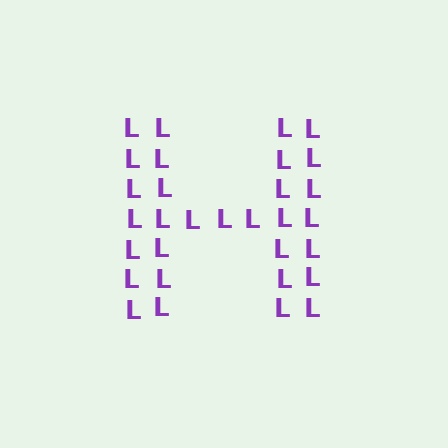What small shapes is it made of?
It is made of small letter L's.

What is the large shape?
The large shape is the letter H.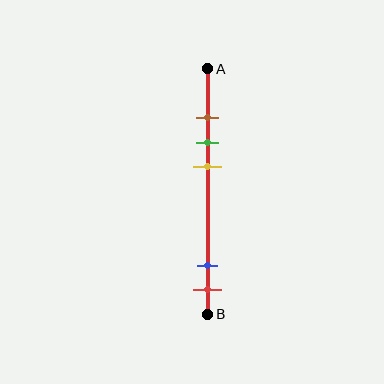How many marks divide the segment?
There are 5 marks dividing the segment.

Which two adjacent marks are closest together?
The brown and green marks are the closest adjacent pair.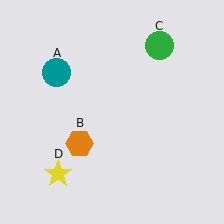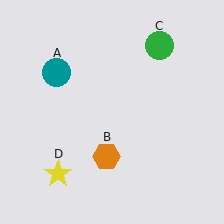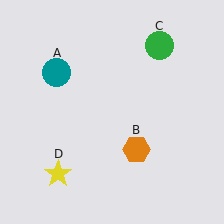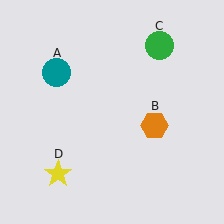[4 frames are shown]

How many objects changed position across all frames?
1 object changed position: orange hexagon (object B).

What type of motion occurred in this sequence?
The orange hexagon (object B) rotated counterclockwise around the center of the scene.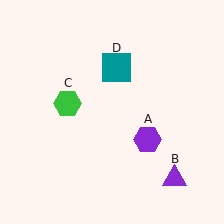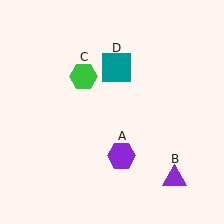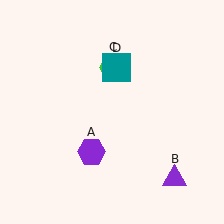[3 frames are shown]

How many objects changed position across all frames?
2 objects changed position: purple hexagon (object A), green hexagon (object C).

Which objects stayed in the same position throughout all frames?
Purple triangle (object B) and teal square (object D) remained stationary.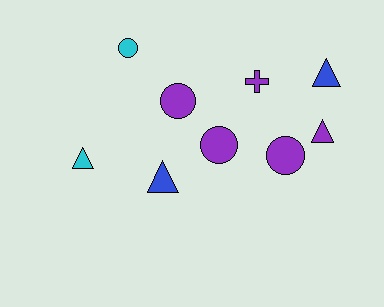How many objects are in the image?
There are 9 objects.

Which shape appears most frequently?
Circle, with 4 objects.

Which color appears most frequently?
Purple, with 5 objects.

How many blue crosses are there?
There are no blue crosses.